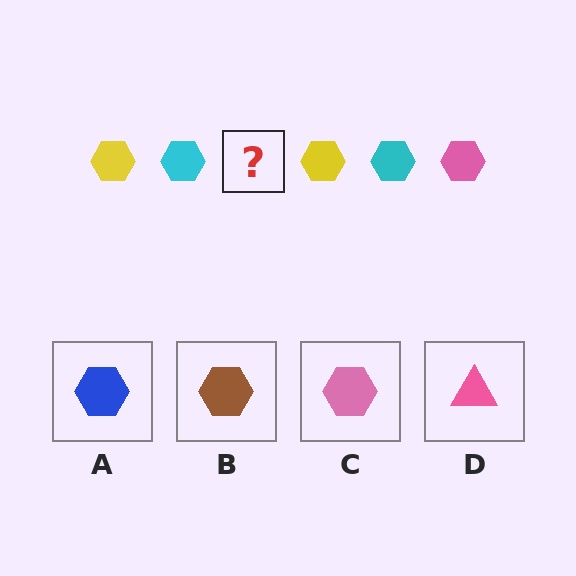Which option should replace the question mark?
Option C.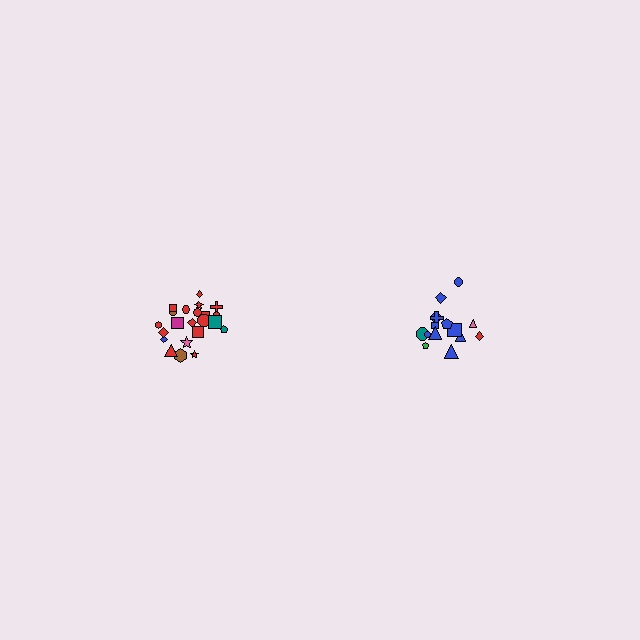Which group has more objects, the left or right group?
The left group.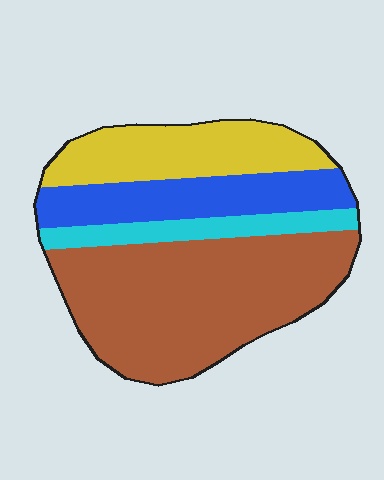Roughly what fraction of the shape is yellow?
Yellow covers around 20% of the shape.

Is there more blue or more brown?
Brown.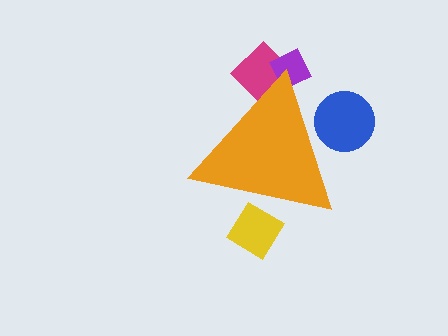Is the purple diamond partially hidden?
Yes, the purple diamond is partially hidden behind the orange triangle.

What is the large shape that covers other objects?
An orange triangle.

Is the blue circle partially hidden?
Yes, the blue circle is partially hidden behind the orange triangle.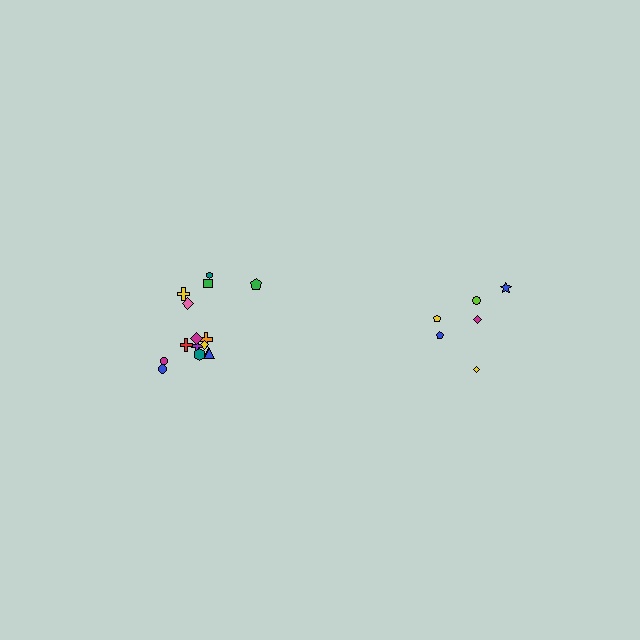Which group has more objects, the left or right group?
The left group.